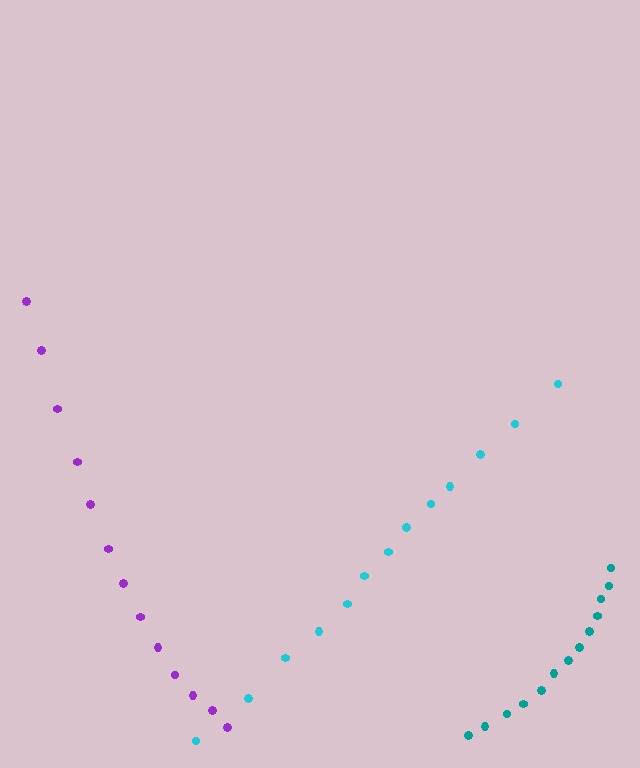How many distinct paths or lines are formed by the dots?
There are 3 distinct paths.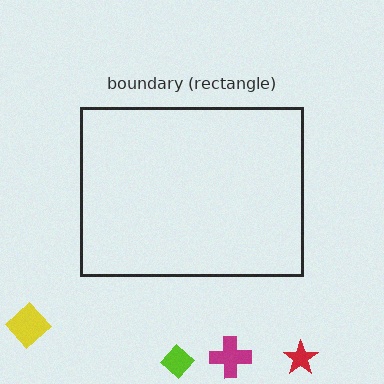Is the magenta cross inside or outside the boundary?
Outside.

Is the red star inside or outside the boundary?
Outside.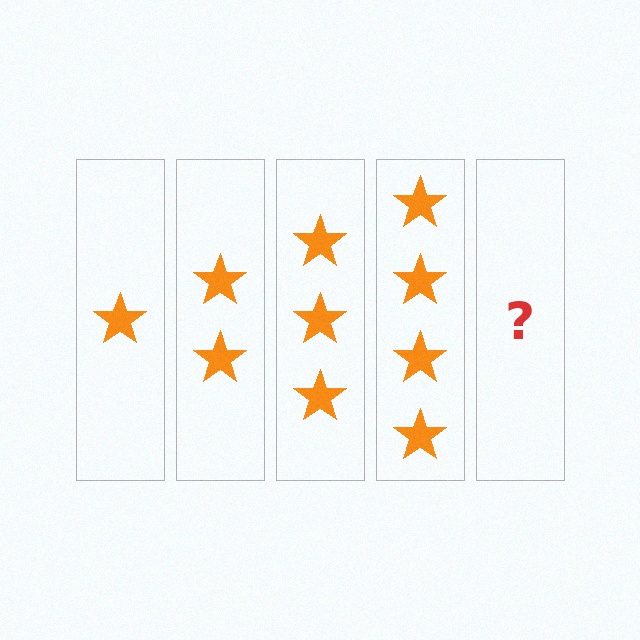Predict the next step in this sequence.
The next step is 5 stars.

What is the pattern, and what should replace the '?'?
The pattern is that each step adds one more star. The '?' should be 5 stars.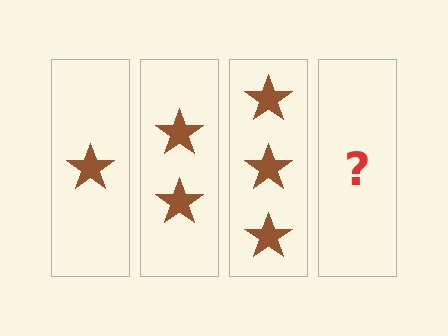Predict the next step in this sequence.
The next step is 4 stars.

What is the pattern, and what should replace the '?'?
The pattern is that each step adds one more star. The '?' should be 4 stars.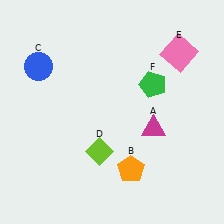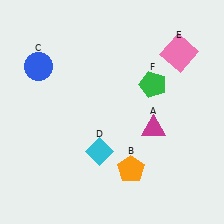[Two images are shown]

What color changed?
The diamond (D) changed from lime in Image 1 to cyan in Image 2.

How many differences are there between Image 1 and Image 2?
There is 1 difference between the two images.